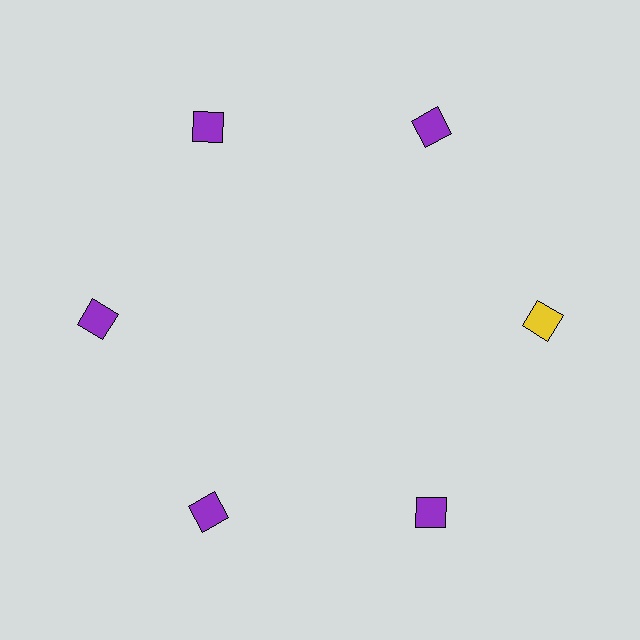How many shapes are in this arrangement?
There are 6 shapes arranged in a ring pattern.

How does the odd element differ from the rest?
It has a different color: yellow instead of purple.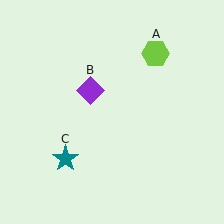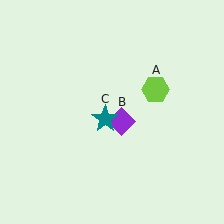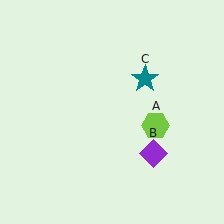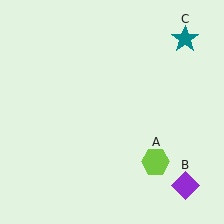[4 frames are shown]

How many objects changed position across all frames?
3 objects changed position: lime hexagon (object A), purple diamond (object B), teal star (object C).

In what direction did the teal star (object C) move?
The teal star (object C) moved up and to the right.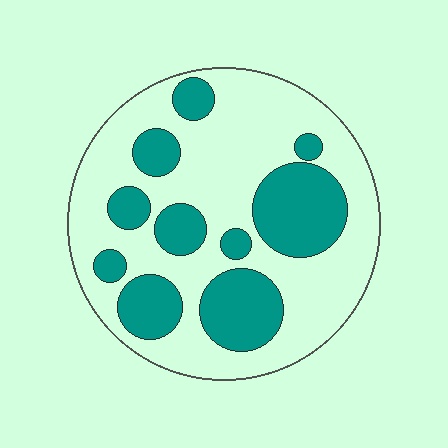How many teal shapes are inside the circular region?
10.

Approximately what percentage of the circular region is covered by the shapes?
Approximately 35%.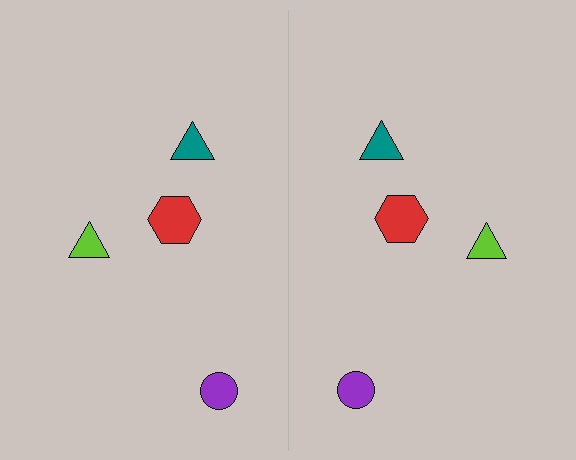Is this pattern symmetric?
Yes, this pattern has bilateral (reflection) symmetry.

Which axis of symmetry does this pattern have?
The pattern has a vertical axis of symmetry running through the center of the image.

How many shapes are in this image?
There are 8 shapes in this image.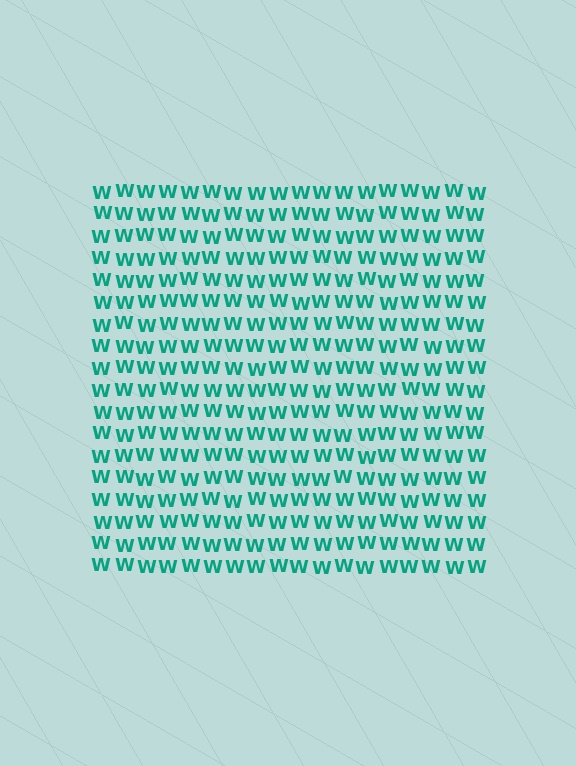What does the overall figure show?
The overall figure shows a square.